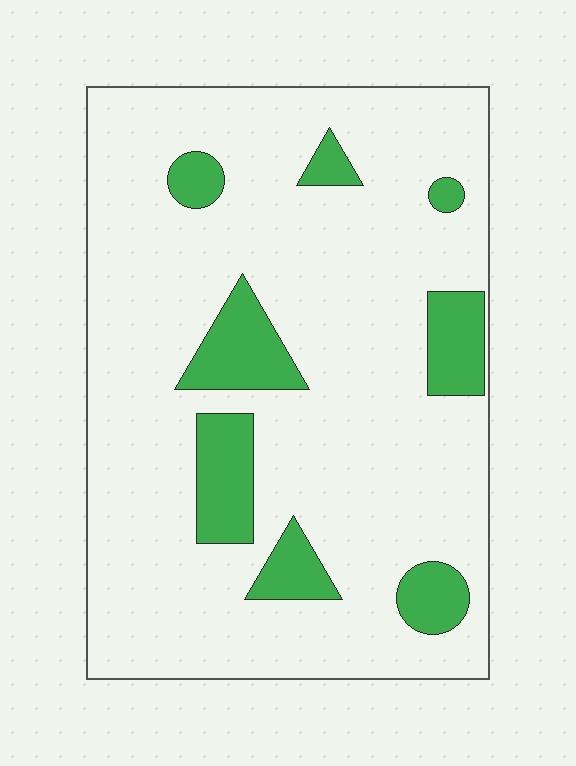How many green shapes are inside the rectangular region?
8.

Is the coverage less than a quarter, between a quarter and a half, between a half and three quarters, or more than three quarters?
Less than a quarter.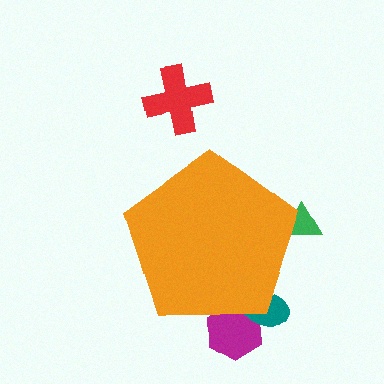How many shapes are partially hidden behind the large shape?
3 shapes are partially hidden.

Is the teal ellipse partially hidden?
Yes, the teal ellipse is partially hidden behind the orange pentagon.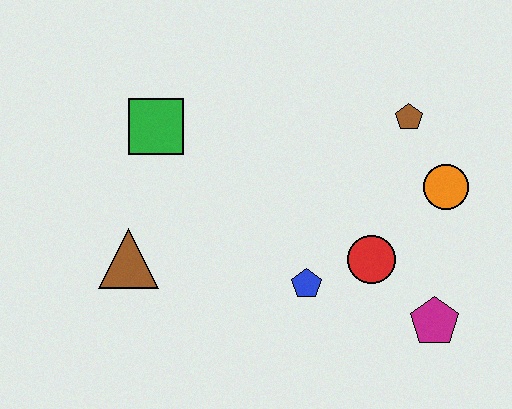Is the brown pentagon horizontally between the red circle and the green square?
No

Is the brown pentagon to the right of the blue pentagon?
Yes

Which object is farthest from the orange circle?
The brown triangle is farthest from the orange circle.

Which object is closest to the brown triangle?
The green square is closest to the brown triangle.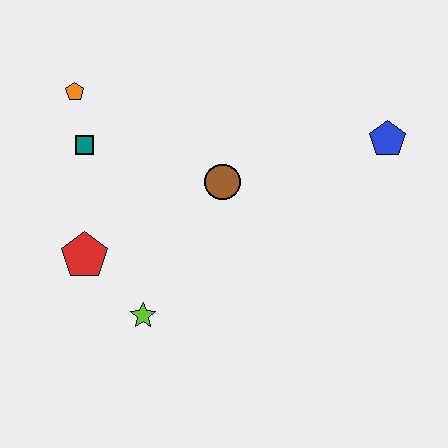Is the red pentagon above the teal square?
No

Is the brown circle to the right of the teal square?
Yes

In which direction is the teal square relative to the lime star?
The teal square is above the lime star.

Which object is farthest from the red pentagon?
The blue pentagon is farthest from the red pentagon.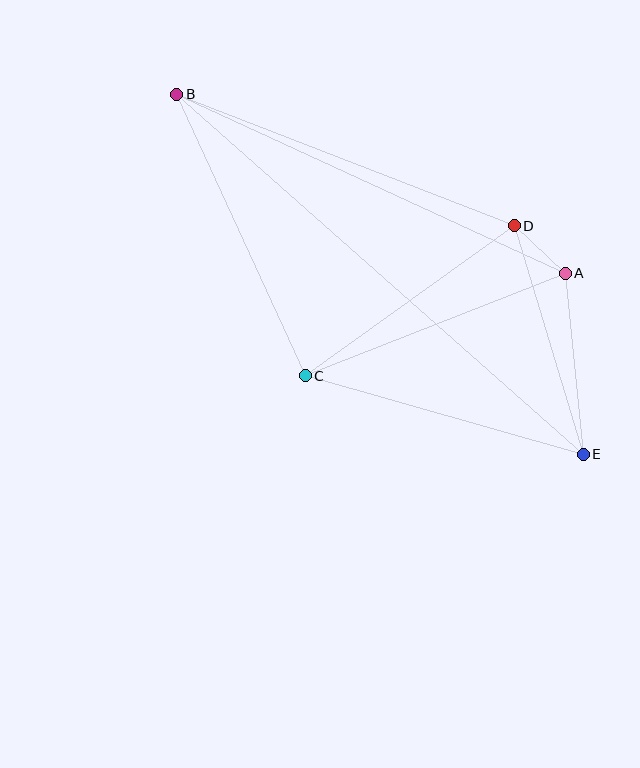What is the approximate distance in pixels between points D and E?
The distance between D and E is approximately 239 pixels.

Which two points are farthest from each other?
Points B and E are farthest from each other.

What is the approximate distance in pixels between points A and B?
The distance between A and B is approximately 428 pixels.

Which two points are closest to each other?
Points A and D are closest to each other.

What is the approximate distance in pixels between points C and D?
The distance between C and D is approximately 257 pixels.